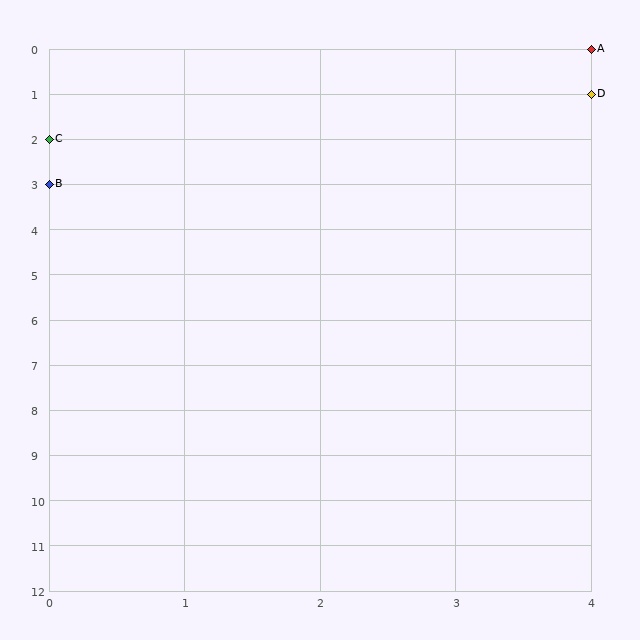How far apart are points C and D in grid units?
Points C and D are 4 columns and 1 row apart (about 4.1 grid units diagonally).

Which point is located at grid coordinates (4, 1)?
Point D is at (4, 1).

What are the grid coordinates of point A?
Point A is at grid coordinates (4, 0).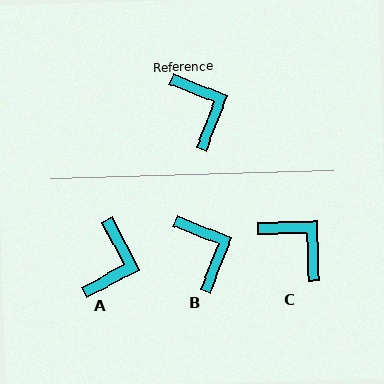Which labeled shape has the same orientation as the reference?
B.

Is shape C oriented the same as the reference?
No, it is off by about 23 degrees.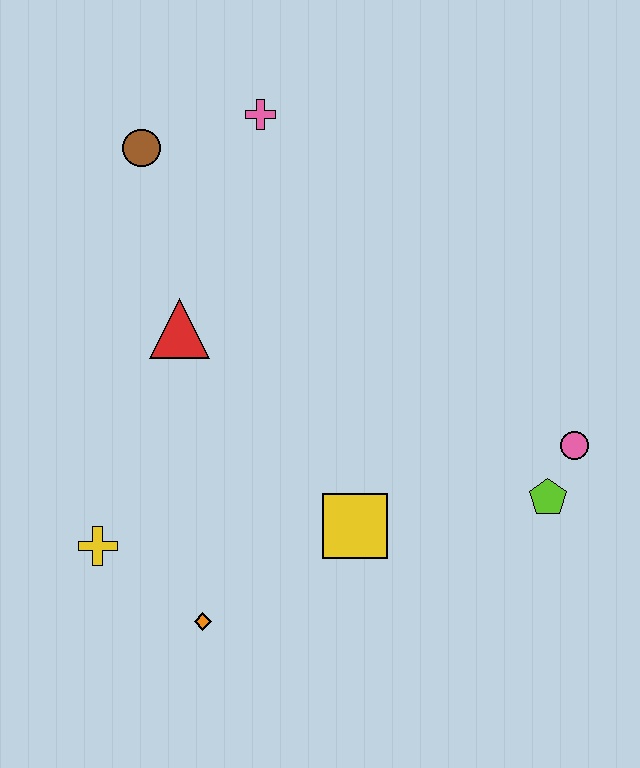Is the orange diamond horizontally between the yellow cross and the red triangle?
No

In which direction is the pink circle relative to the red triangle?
The pink circle is to the right of the red triangle.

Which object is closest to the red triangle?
The brown circle is closest to the red triangle.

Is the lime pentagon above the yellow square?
Yes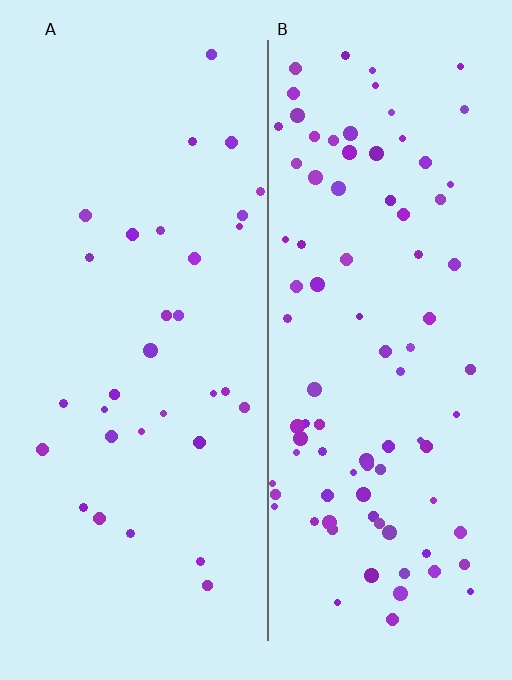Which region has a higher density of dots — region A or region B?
B (the right).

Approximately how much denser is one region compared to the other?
Approximately 2.8× — region B over region A.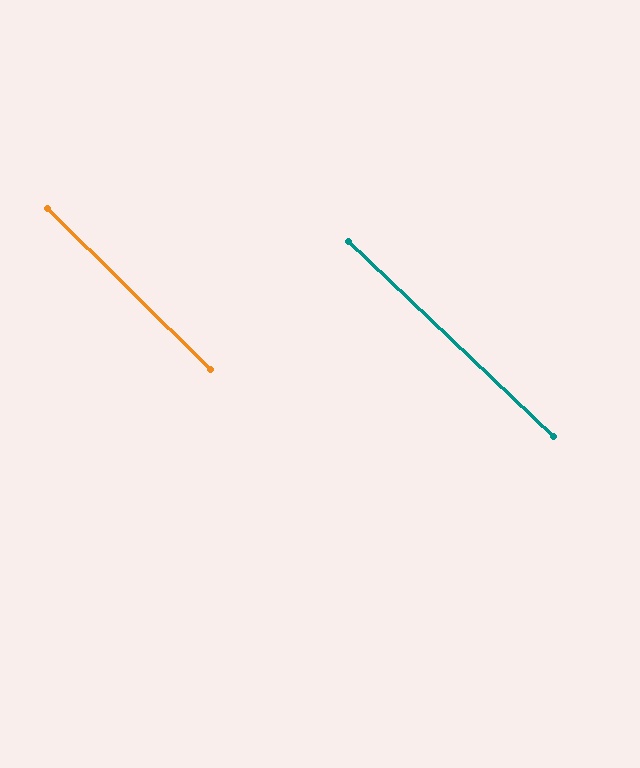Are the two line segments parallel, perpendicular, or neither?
Parallel — their directions differ by only 1.1°.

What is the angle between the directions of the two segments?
Approximately 1 degree.